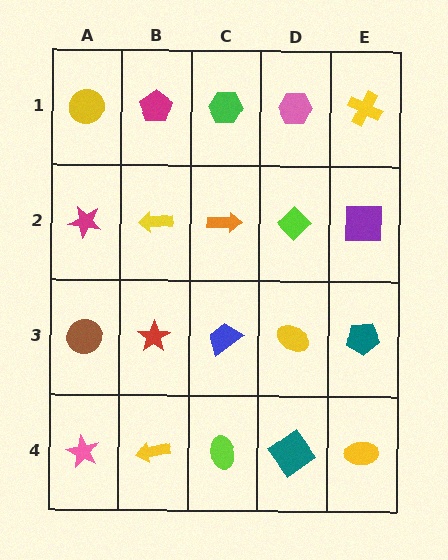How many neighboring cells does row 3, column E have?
3.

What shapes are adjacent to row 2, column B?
A magenta pentagon (row 1, column B), a red star (row 3, column B), a magenta star (row 2, column A), an orange arrow (row 2, column C).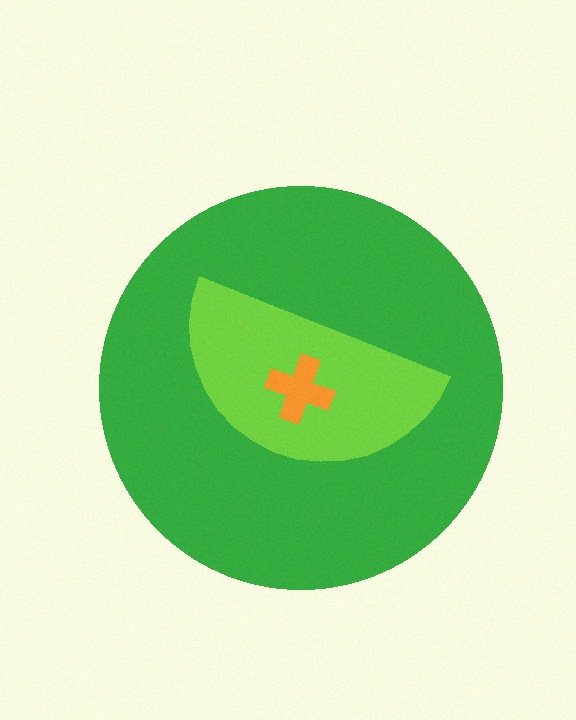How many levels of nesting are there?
3.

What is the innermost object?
The orange cross.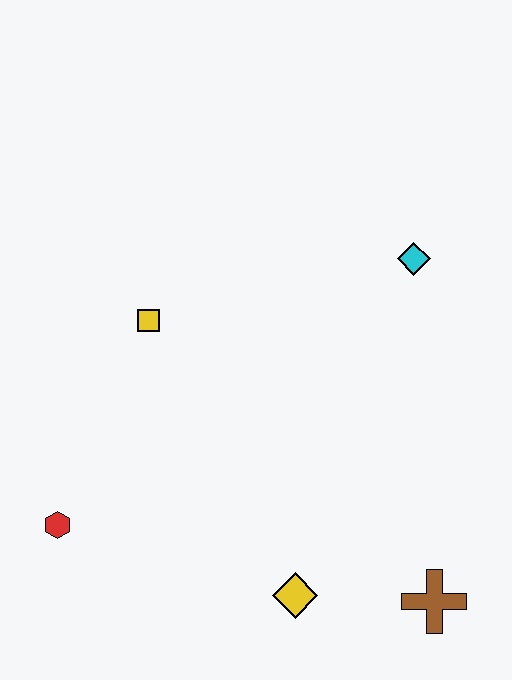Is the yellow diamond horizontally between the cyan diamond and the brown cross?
No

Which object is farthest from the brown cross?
The yellow square is farthest from the brown cross.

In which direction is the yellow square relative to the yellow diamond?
The yellow square is above the yellow diamond.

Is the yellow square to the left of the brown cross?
Yes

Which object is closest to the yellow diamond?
The brown cross is closest to the yellow diamond.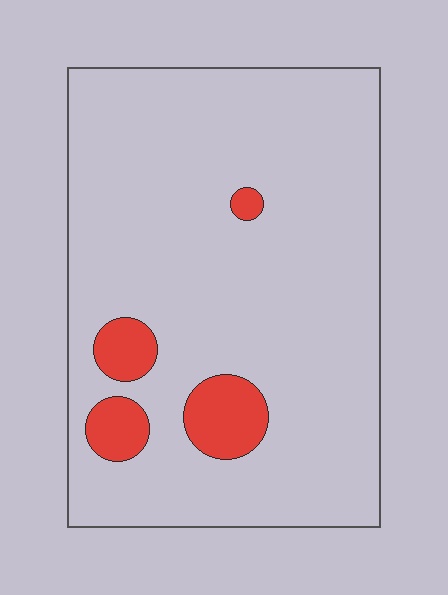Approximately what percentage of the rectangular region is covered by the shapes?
Approximately 10%.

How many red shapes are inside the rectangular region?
4.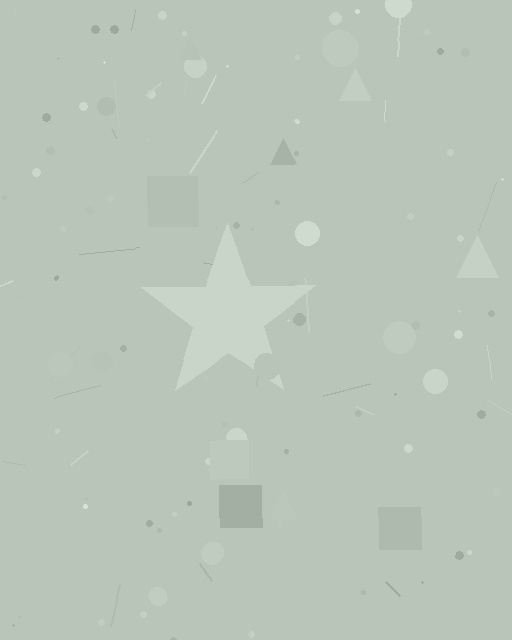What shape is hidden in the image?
A star is hidden in the image.